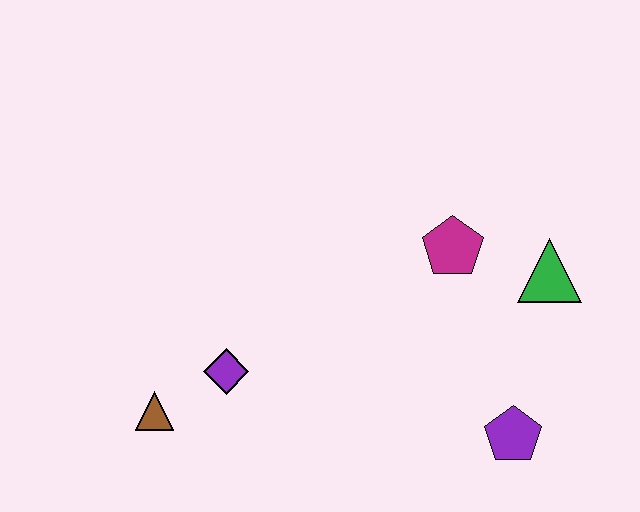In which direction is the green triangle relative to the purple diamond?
The green triangle is to the right of the purple diamond.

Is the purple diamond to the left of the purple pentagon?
Yes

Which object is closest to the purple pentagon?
The green triangle is closest to the purple pentagon.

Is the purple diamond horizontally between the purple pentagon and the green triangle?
No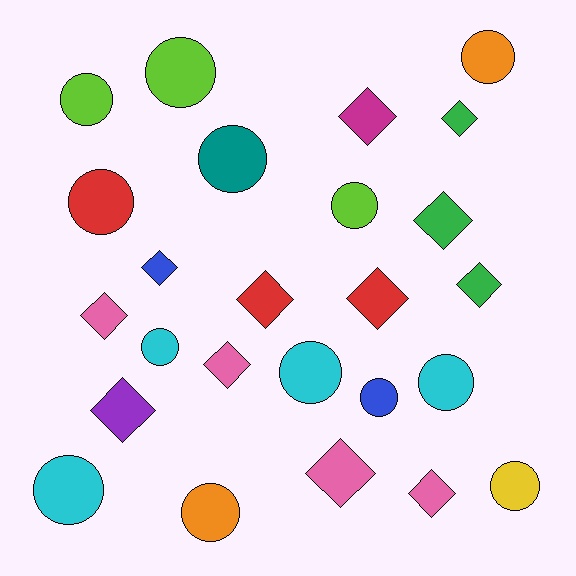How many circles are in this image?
There are 13 circles.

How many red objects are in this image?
There are 3 red objects.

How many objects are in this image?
There are 25 objects.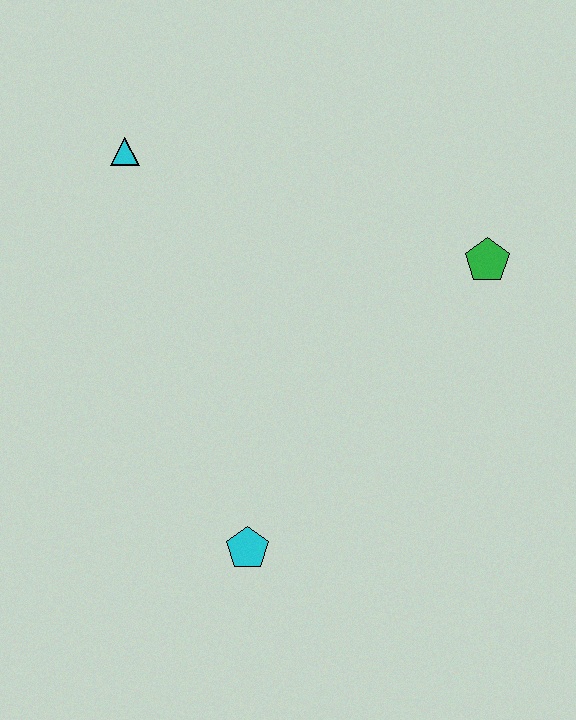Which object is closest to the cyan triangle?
The green pentagon is closest to the cyan triangle.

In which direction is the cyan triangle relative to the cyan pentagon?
The cyan triangle is above the cyan pentagon.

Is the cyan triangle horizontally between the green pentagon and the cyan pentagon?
No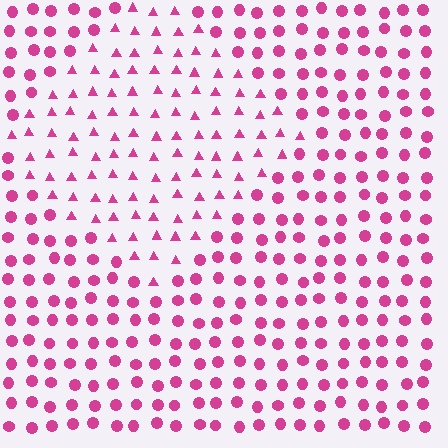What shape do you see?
I see a diamond.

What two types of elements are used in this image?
The image uses triangles inside the diamond region and circles outside it.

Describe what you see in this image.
The image is filled with small magenta elements arranged in a uniform grid. A diamond-shaped region contains triangles, while the surrounding area contains circles. The boundary is defined purely by the change in element shape.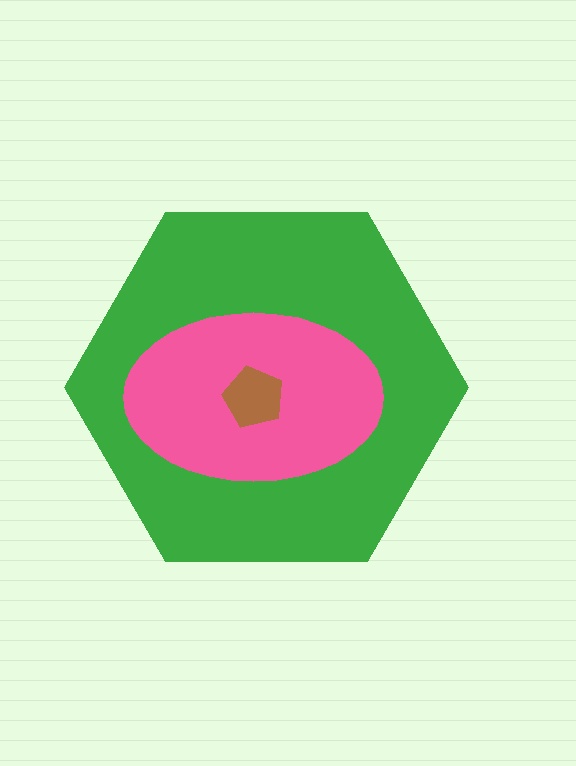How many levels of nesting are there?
3.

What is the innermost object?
The brown pentagon.